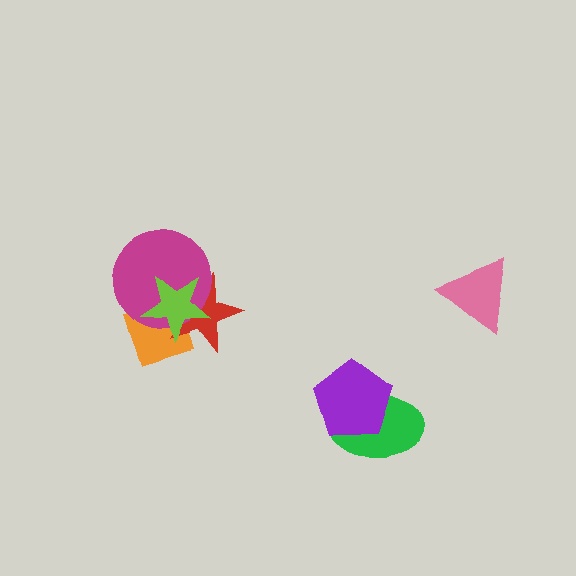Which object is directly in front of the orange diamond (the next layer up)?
The red star is directly in front of the orange diamond.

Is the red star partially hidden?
Yes, it is partially covered by another shape.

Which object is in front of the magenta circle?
The lime star is in front of the magenta circle.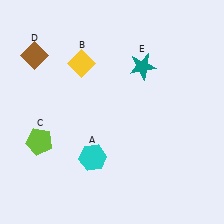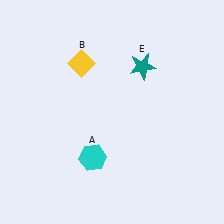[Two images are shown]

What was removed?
The brown diamond (D), the lime pentagon (C) were removed in Image 2.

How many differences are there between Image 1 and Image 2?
There are 2 differences between the two images.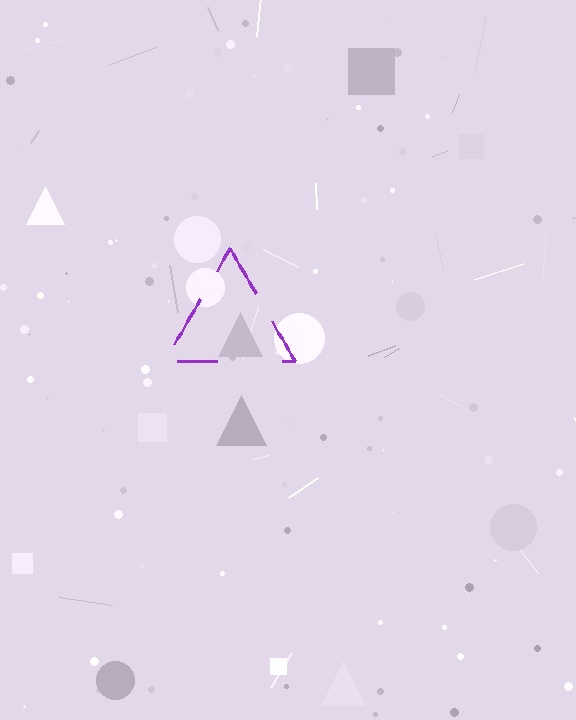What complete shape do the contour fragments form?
The contour fragments form a triangle.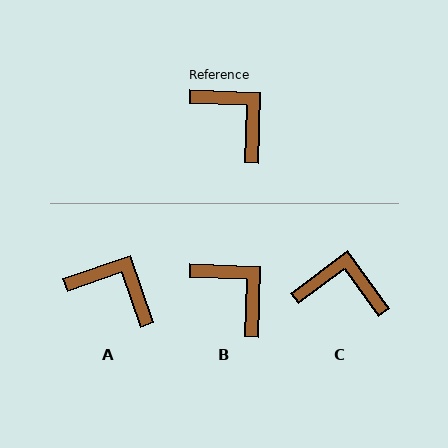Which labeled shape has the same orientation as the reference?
B.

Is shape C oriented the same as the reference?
No, it is off by about 38 degrees.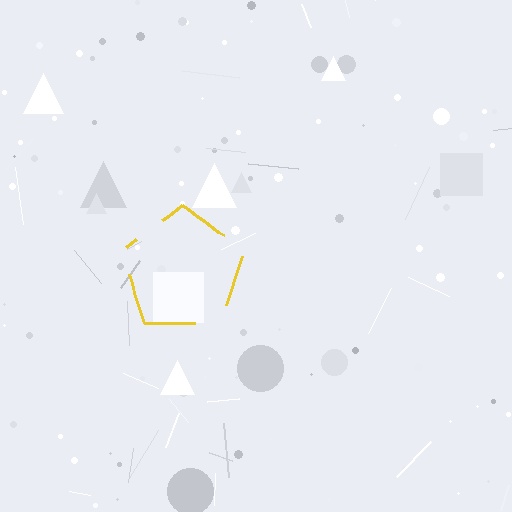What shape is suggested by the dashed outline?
The dashed outline suggests a pentagon.